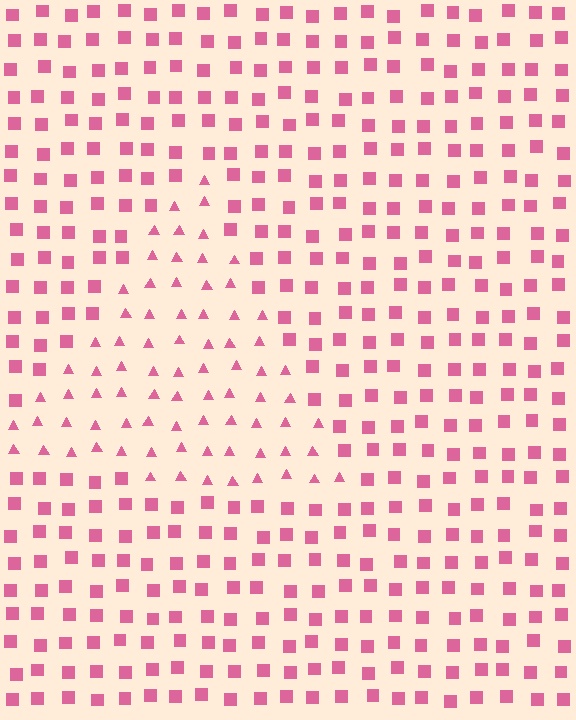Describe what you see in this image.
The image is filled with small pink elements arranged in a uniform grid. A triangle-shaped region contains triangles, while the surrounding area contains squares. The boundary is defined purely by the change in element shape.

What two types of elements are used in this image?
The image uses triangles inside the triangle region and squares outside it.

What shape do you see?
I see a triangle.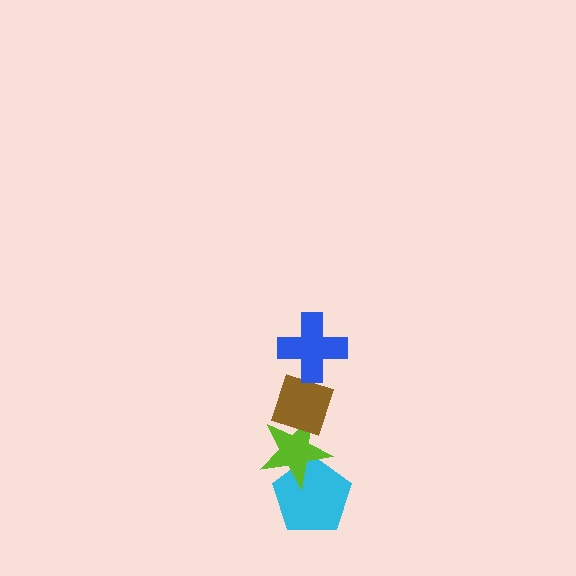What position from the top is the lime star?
The lime star is 3rd from the top.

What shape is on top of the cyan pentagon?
The lime star is on top of the cyan pentagon.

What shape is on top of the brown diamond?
The blue cross is on top of the brown diamond.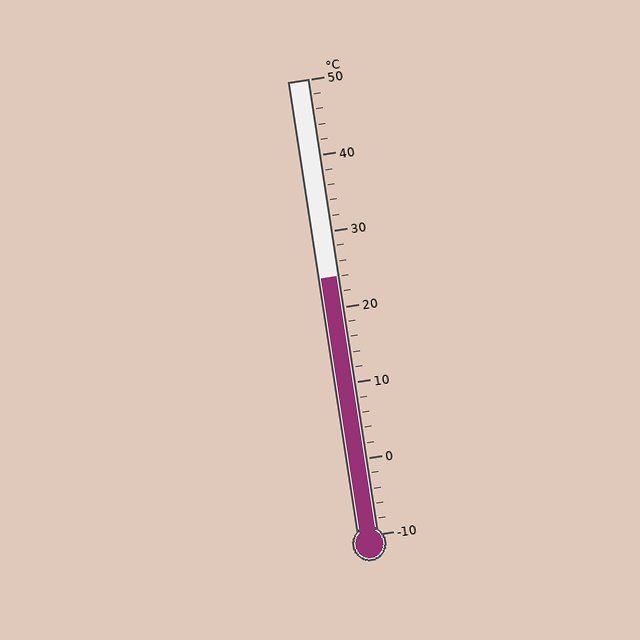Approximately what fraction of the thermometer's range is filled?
The thermometer is filled to approximately 55% of its range.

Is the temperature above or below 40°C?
The temperature is below 40°C.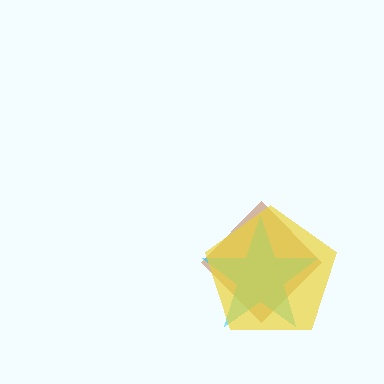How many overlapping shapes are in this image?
There are 3 overlapping shapes in the image.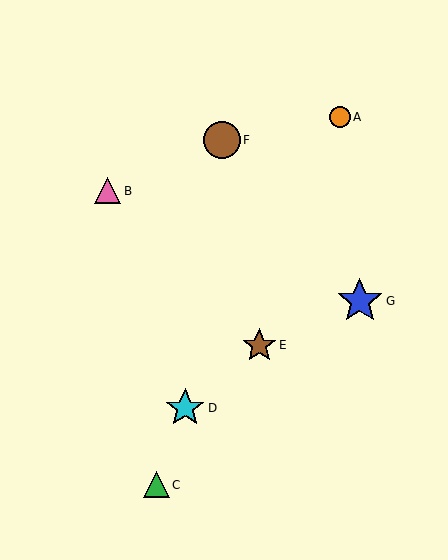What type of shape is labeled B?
Shape B is a pink triangle.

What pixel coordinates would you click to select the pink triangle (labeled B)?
Click at (108, 191) to select the pink triangle B.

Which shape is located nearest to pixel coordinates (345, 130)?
The orange circle (labeled A) at (340, 117) is nearest to that location.